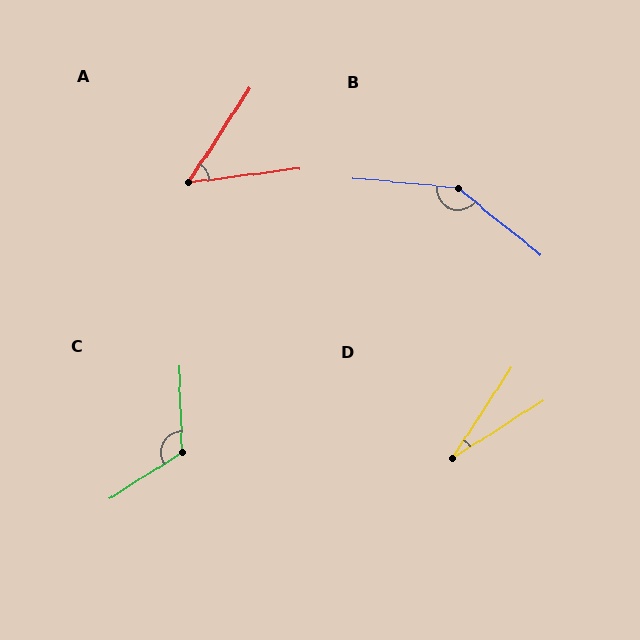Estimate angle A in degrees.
Approximately 50 degrees.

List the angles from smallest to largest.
D (25°), A (50°), C (120°), B (146°).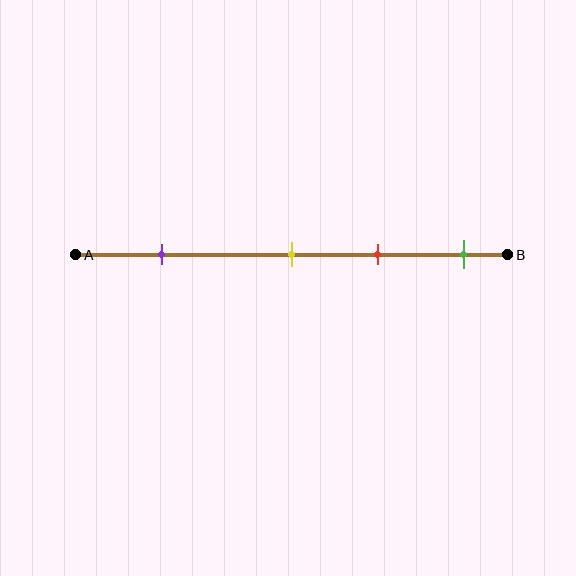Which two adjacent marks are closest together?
The yellow and red marks are the closest adjacent pair.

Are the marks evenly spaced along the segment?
No, the marks are not evenly spaced.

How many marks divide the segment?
There are 4 marks dividing the segment.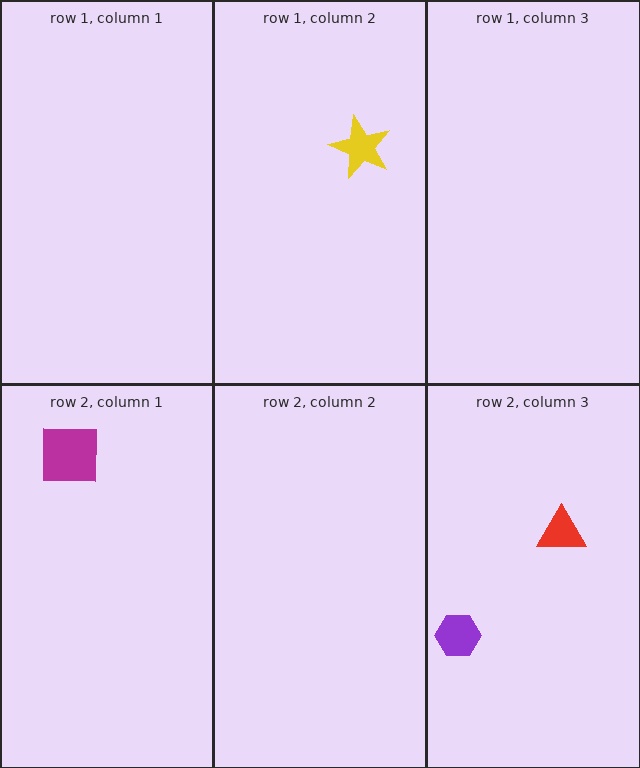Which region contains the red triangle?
The row 2, column 3 region.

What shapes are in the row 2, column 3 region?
The purple hexagon, the red triangle.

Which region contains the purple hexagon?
The row 2, column 3 region.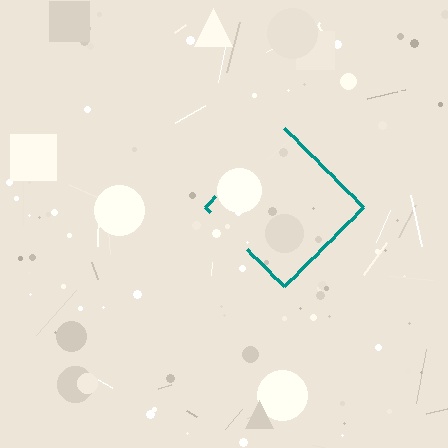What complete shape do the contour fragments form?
The contour fragments form a diamond.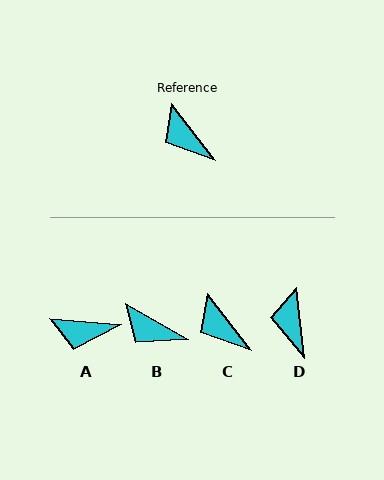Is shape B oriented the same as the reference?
No, it is off by about 23 degrees.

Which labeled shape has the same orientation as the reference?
C.